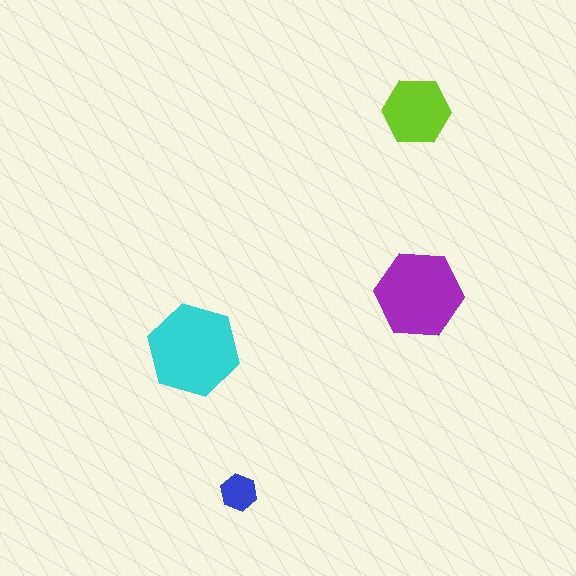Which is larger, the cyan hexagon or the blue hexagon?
The cyan one.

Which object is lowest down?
The blue hexagon is bottommost.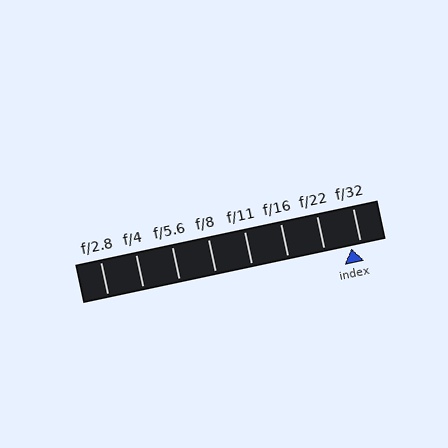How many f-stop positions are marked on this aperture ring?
There are 8 f-stop positions marked.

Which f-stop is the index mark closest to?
The index mark is closest to f/32.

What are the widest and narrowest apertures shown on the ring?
The widest aperture shown is f/2.8 and the narrowest is f/32.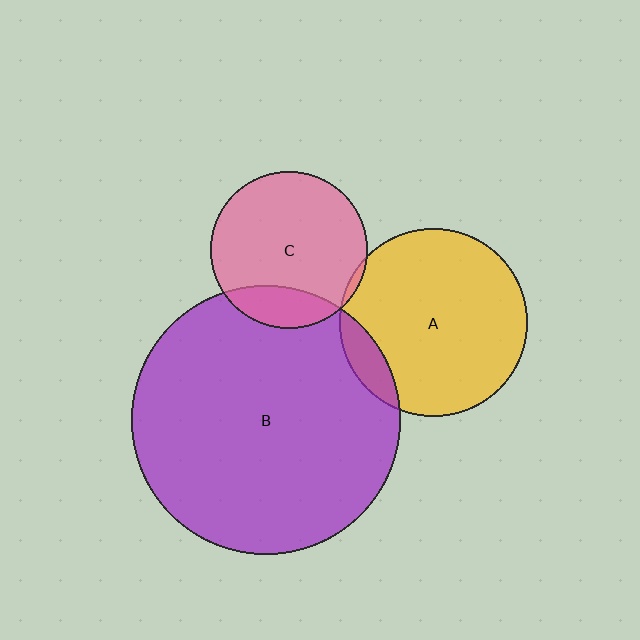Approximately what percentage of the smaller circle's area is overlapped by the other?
Approximately 5%.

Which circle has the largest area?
Circle B (purple).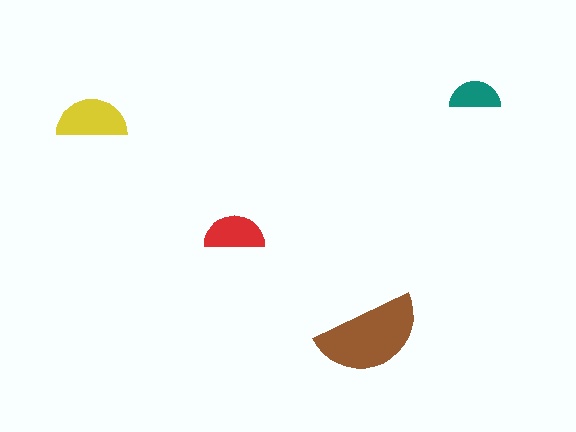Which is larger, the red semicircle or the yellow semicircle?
The yellow one.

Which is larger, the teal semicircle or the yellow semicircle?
The yellow one.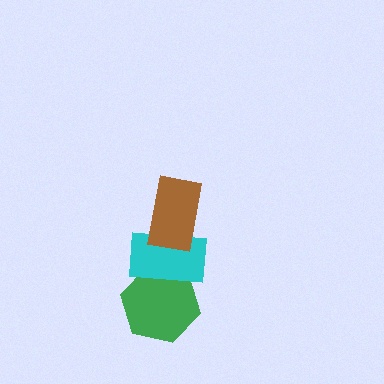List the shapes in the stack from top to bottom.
From top to bottom: the brown rectangle, the cyan rectangle, the green hexagon.